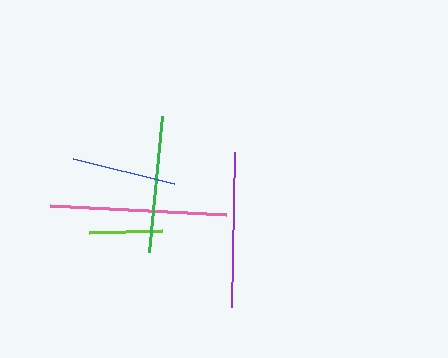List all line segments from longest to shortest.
From longest to shortest: pink, purple, green, blue, lime.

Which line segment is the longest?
The pink line is the longest at approximately 176 pixels.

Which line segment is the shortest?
The lime line is the shortest at approximately 73 pixels.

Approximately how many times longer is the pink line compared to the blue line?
The pink line is approximately 1.7 times the length of the blue line.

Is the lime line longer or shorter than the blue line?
The blue line is longer than the lime line.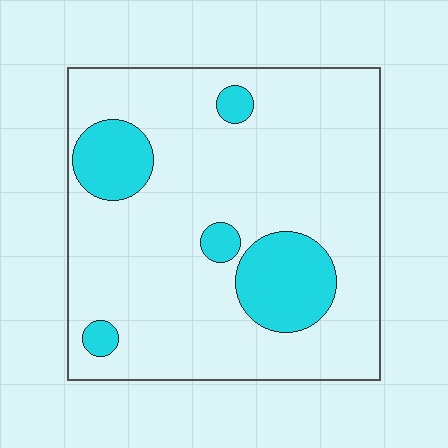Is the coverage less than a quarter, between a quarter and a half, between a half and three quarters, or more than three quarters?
Less than a quarter.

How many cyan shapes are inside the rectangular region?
5.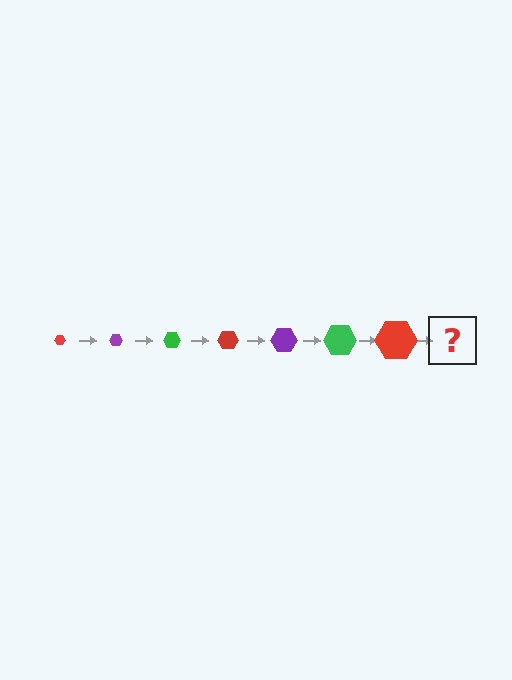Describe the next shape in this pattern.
It should be a purple hexagon, larger than the previous one.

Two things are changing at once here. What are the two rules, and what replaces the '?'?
The two rules are that the hexagon grows larger each step and the color cycles through red, purple, and green. The '?' should be a purple hexagon, larger than the previous one.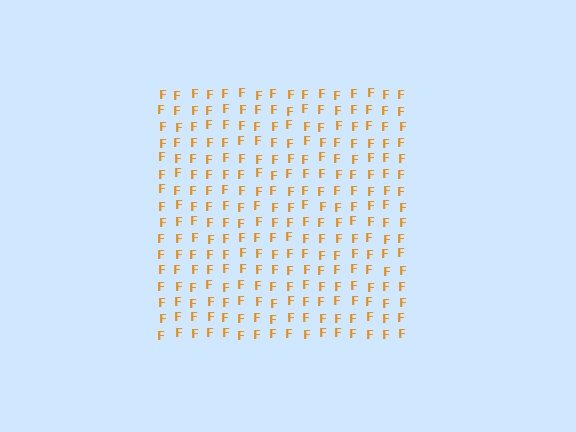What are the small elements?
The small elements are letter F's.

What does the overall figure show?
The overall figure shows a square.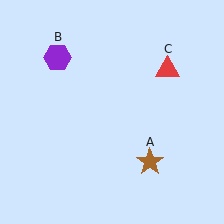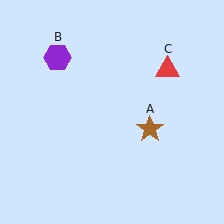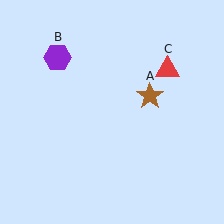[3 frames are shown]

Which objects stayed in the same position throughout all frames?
Purple hexagon (object B) and red triangle (object C) remained stationary.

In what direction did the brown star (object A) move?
The brown star (object A) moved up.